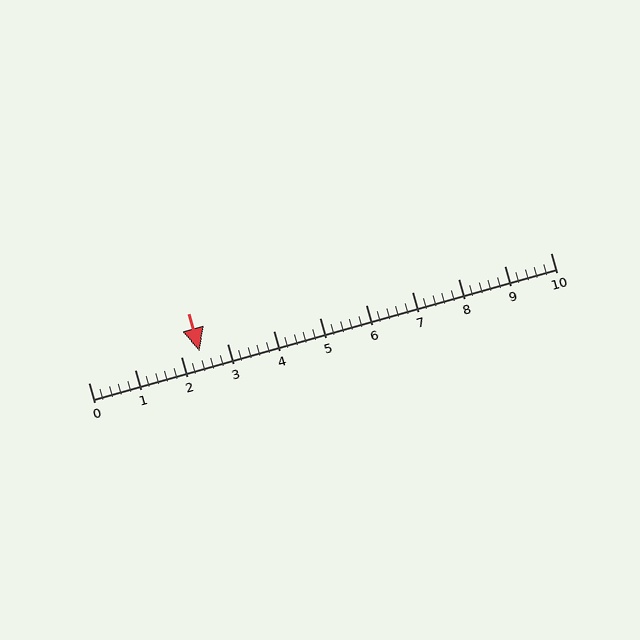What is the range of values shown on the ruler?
The ruler shows values from 0 to 10.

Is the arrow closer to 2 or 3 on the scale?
The arrow is closer to 2.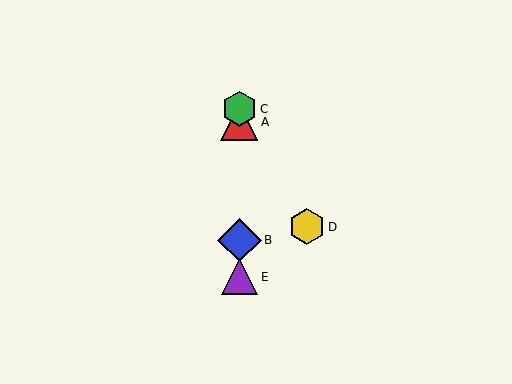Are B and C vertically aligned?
Yes, both are at x≈239.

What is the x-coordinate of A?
Object A is at x≈239.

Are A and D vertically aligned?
No, A is at x≈239 and D is at x≈307.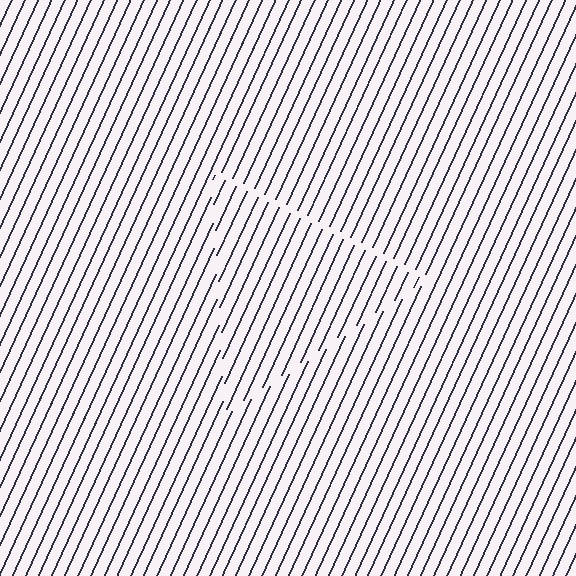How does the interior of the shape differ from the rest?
The interior of the shape contains the same grating, shifted by half a period — the contour is defined by the phase discontinuity where line-ends from the inner and outer gratings abut.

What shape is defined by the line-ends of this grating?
An illusory triangle. The interior of the shape contains the same grating, shifted by half a period — the contour is defined by the phase discontinuity where line-ends from the inner and outer gratings abut.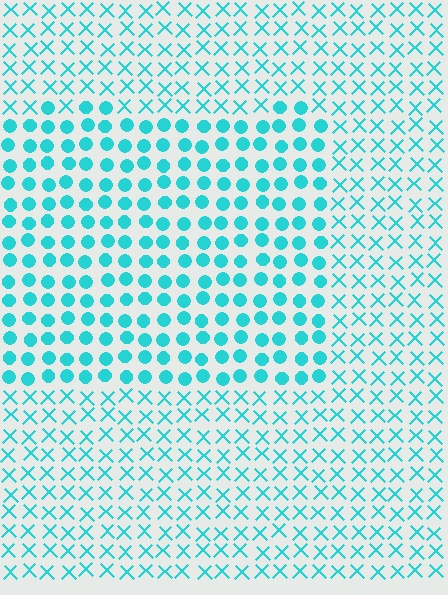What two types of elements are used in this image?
The image uses circles inside the rectangle region and X marks outside it.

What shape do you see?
I see a rectangle.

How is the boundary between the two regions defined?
The boundary is defined by a change in element shape: circles inside vs. X marks outside. All elements share the same color and spacing.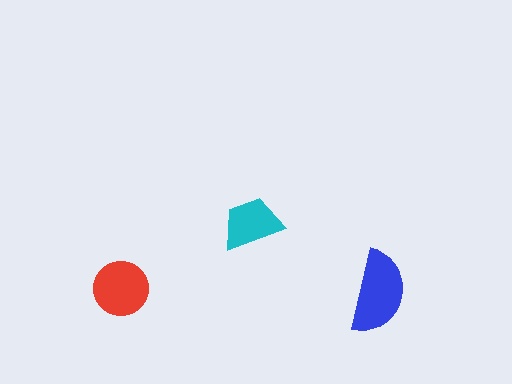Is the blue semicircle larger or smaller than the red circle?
Larger.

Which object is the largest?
The blue semicircle.